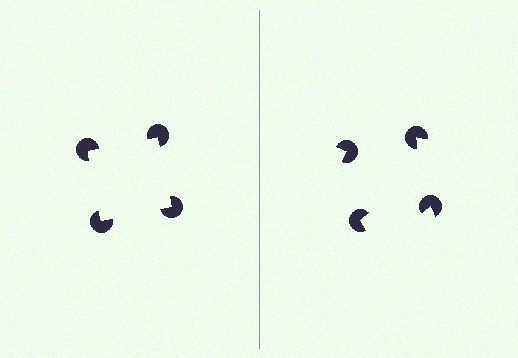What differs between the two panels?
The pac-man discs are positioned identically on both sides; only the wedge orientations differ. On the left they align to a square; on the right they are misaligned.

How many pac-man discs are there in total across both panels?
8 — 4 on each side.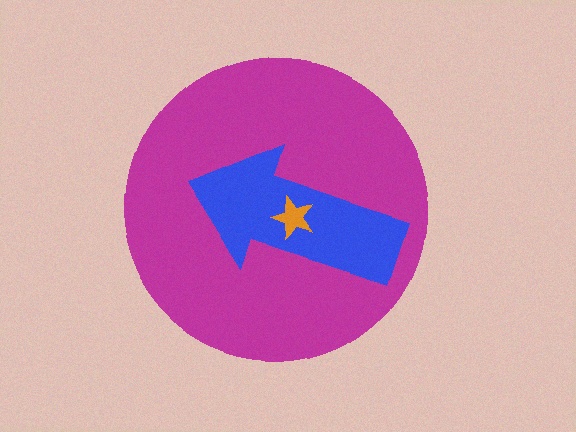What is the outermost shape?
The magenta circle.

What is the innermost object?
The orange star.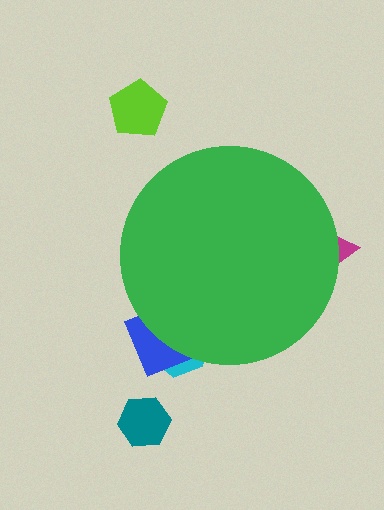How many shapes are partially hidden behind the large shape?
3 shapes are partially hidden.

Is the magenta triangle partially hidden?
Yes, the magenta triangle is partially hidden behind the green circle.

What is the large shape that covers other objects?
A green circle.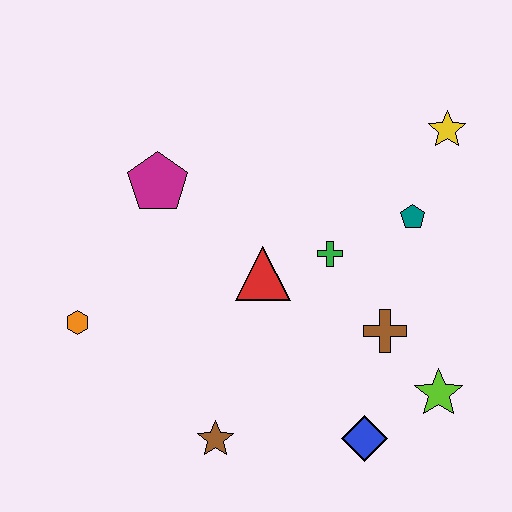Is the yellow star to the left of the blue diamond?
No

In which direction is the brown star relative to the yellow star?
The brown star is below the yellow star.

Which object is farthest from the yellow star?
The orange hexagon is farthest from the yellow star.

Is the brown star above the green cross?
No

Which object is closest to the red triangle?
The green cross is closest to the red triangle.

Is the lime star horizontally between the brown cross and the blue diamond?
No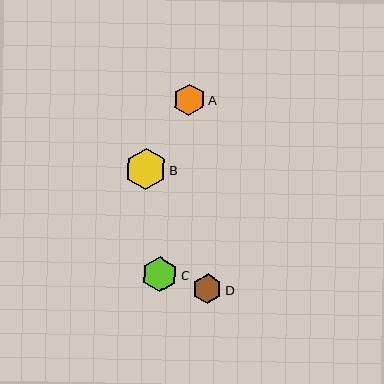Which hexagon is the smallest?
Hexagon D is the smallest with a size of approximately 30 pixels.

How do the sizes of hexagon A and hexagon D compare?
Hexagon A and hexagon D are approximately the same size.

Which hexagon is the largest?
Hexagon B is the largest with a size of approximately 41 pixels.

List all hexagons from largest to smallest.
From largest to smallest: B, C, A, D.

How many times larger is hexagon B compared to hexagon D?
Hexagon B is approximately 1.4 times the size of hexagon D.